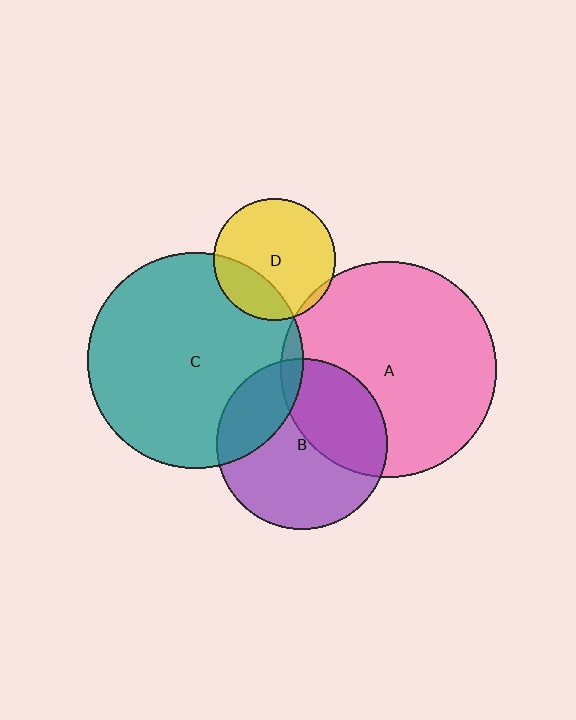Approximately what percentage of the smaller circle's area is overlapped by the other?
Approximately 5%.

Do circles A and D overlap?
Yes.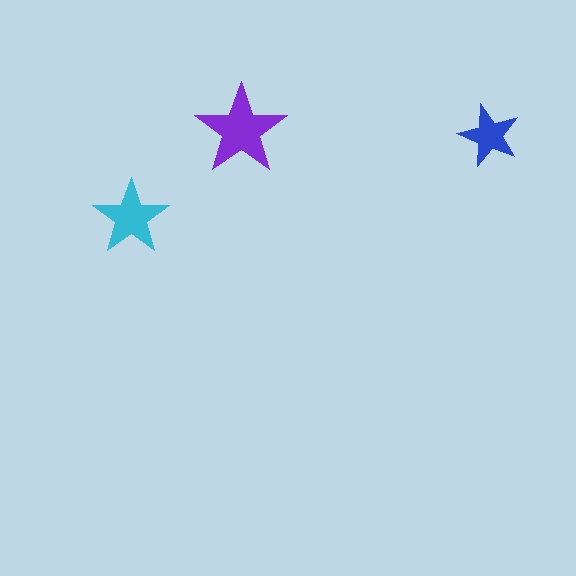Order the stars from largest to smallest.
the purple one, the cyan one, the blue one.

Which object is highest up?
The purple star is topmost.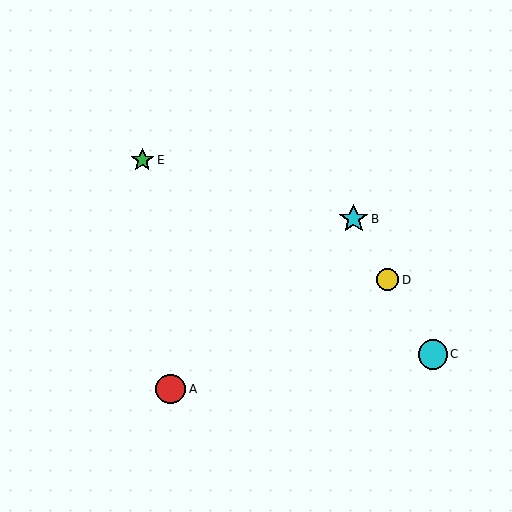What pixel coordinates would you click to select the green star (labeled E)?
Click at (142, 160) to select the green star E.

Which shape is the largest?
The red circle (labeled A) is the largest.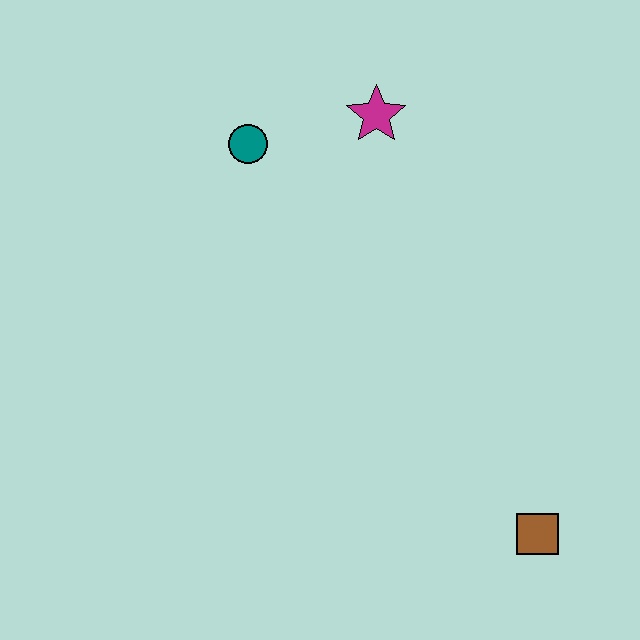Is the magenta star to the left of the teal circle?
No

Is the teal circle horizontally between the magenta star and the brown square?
No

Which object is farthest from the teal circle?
The brown square is farthest from the teal circle.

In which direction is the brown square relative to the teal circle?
The brown square is below the teal circle.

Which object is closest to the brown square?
The magenta star is closest to the brown square.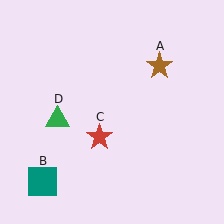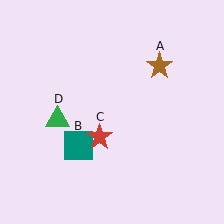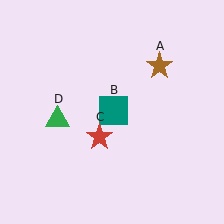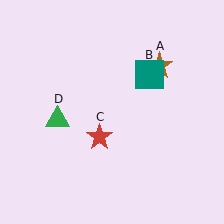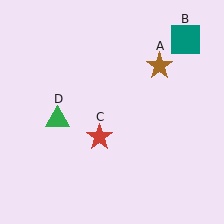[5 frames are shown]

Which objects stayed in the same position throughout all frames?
Brown star (object A) and red star (object C) and green triangle (object D) remained stationary.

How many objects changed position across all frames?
1 object changed position: teal square (object B).